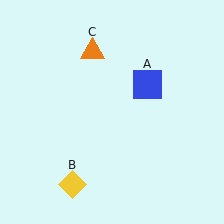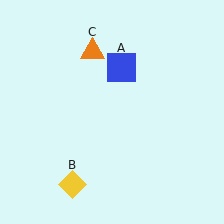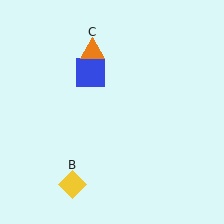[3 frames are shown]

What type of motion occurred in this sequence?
The blue square (object A) rotated counterclockwise around the center of the scene.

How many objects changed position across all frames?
1 object changed position: blue square (object A).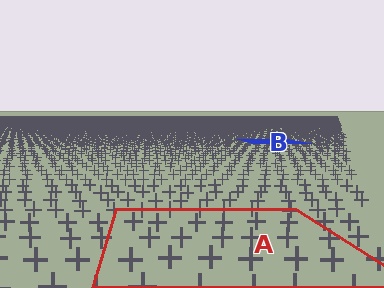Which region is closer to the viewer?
Region A is closer. The texture elements there are larger and more spread out.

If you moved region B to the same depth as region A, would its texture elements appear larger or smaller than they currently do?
They would appear larger. At a closer depth, the same texture elements are projected at a bigger on-screen size.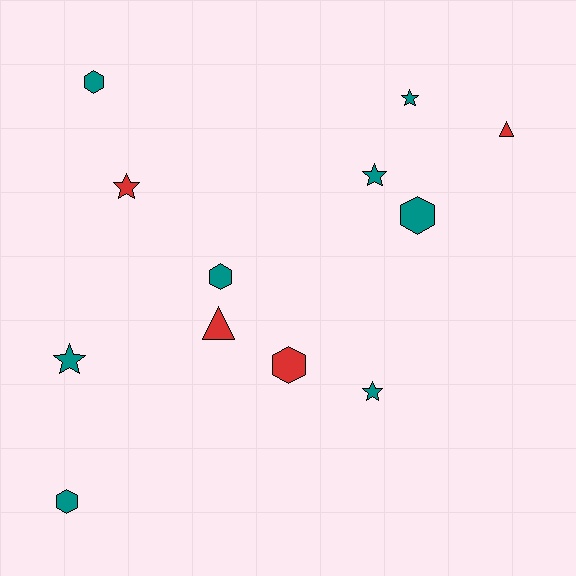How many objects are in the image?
There are 12 objects.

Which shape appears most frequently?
Star, with 5 objects.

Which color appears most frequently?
Teal, with 8 objects.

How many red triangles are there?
There are 2 red triangles.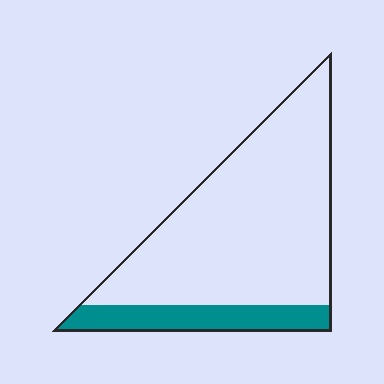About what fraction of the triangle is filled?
About one sixth (1/6).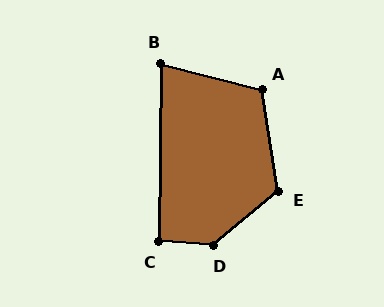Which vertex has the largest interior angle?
D, at approximately 136 degrees.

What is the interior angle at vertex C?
Approximately 93 degrees (approximately right).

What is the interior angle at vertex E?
Approximately 120 degrees (obtuse).